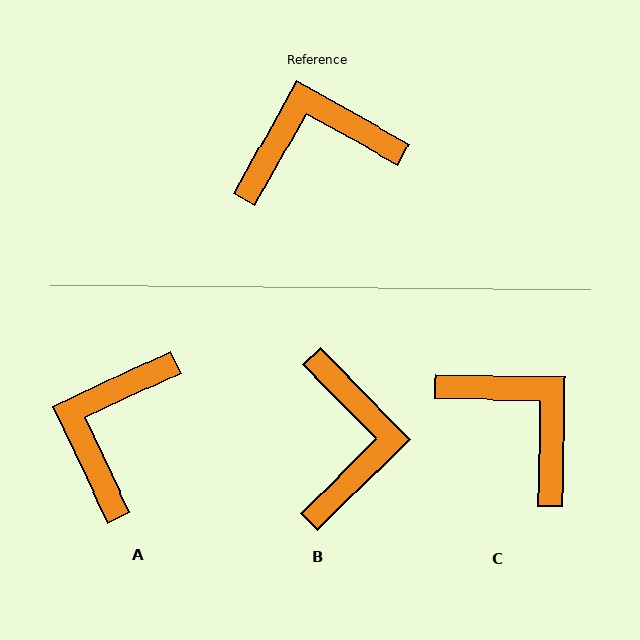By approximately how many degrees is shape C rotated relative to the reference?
Approximately 62 degrees clockwise.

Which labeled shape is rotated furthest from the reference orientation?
B, about 106 degrees away.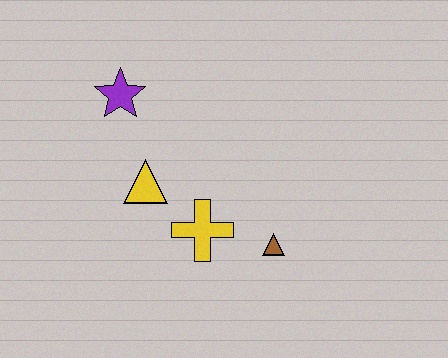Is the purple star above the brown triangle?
Yes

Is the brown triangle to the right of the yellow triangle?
Yes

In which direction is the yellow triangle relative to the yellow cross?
The yellow triangle is to the left of the yellow cross.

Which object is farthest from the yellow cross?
The purple star is farthest from the yellow cross.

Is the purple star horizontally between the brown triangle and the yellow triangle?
No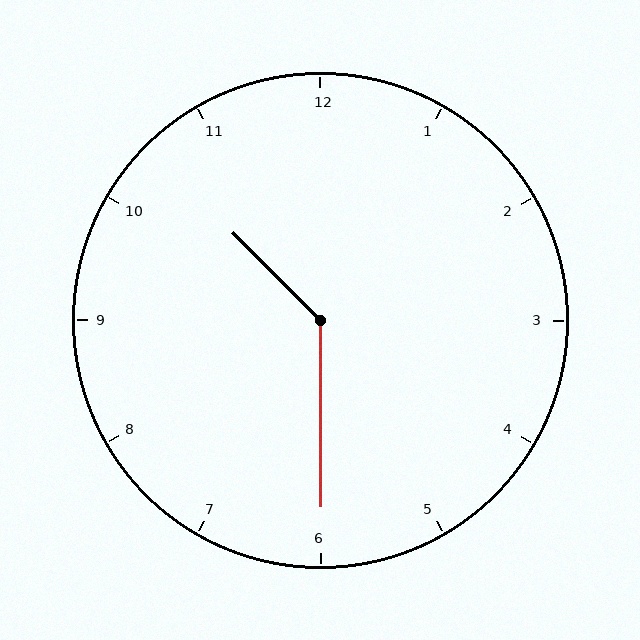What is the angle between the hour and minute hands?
Approximately 135 degrees.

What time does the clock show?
10:30.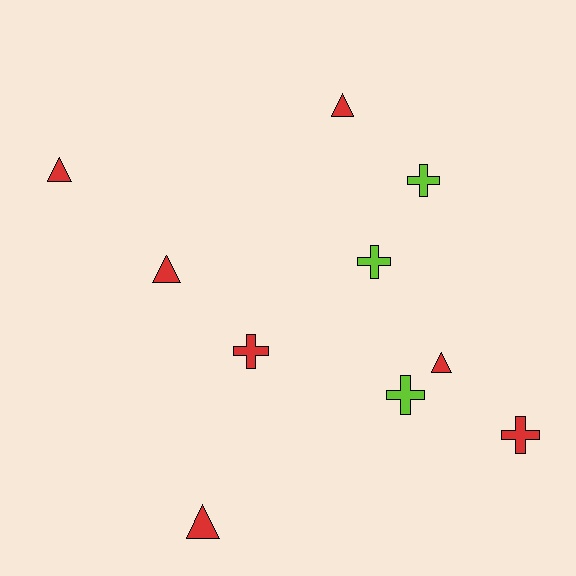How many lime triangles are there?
There are no lime triangles.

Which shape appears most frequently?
Triangle, with 5 objects.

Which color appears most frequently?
Red, with 7 objects.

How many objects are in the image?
There are 10 objects.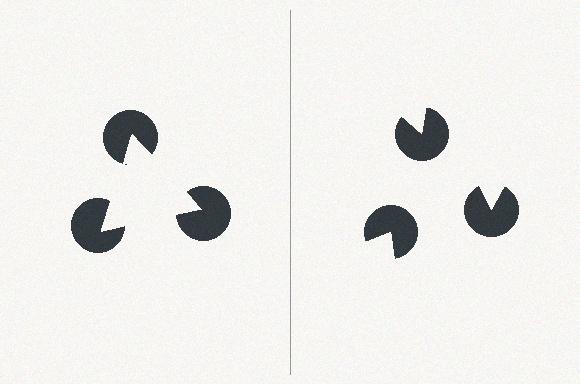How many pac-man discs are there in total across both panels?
6 — 3 on each side.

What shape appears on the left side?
An illusory triangle.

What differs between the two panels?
The pac-man discs are positioned identically on both sides; only the wedge orientations differ. On the left they align to a triangle; on the right they are misaligned.